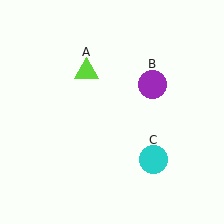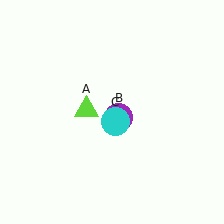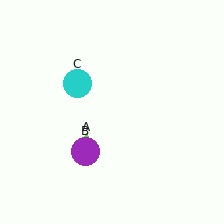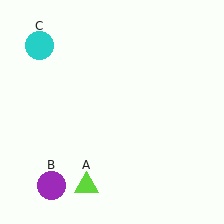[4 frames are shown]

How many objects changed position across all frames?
3 objects changed position: lime triangle (object A), purple circle (object B), cyan circle (object C).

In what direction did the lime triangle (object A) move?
The lime triangle (object A) moved down.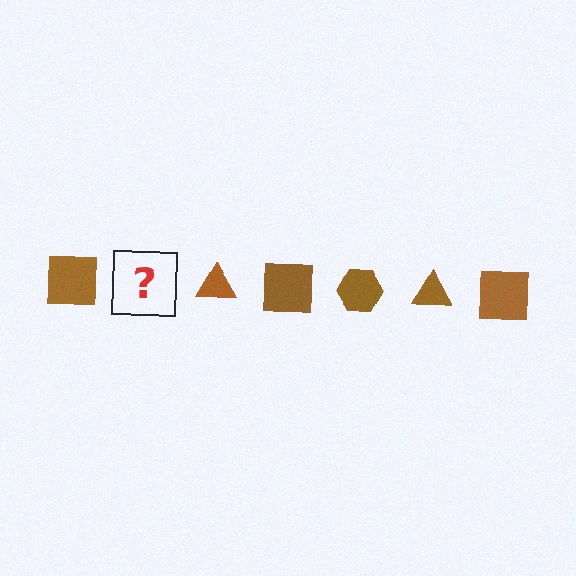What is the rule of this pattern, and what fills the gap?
The rule is that the pattern cycles through square, hexagon, triangle shapes in brown. The gap should be filled with a brown hexagon.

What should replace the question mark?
The question mark should be replaced with a brown hexagon.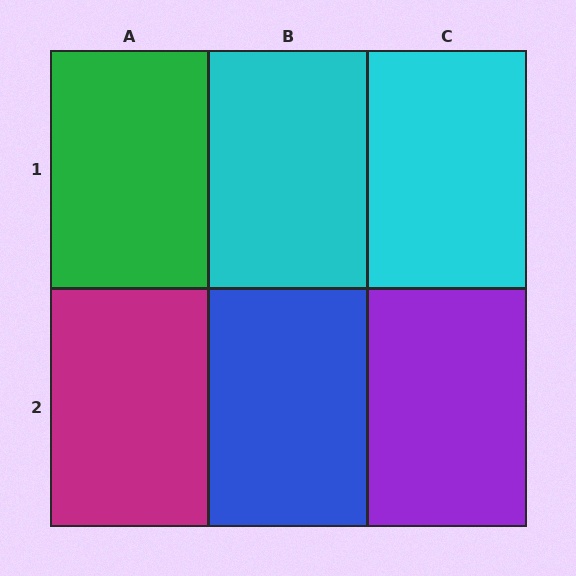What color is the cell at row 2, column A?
Magenta.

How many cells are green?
1 cell is green.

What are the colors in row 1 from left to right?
Green, cyan, cyan.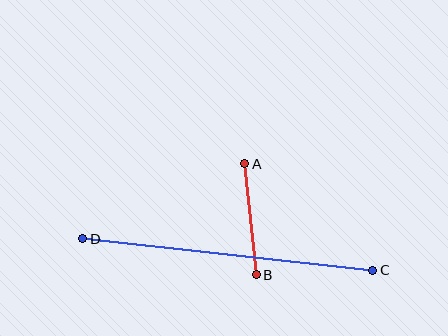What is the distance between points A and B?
The distance is approximately 112 pixels.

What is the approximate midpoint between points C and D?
The midpoint is at approximately (228, 255) pixels.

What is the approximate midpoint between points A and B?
The midpoint is at approximately (250, 219) pixels.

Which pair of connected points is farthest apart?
Points C and D are farthest apart.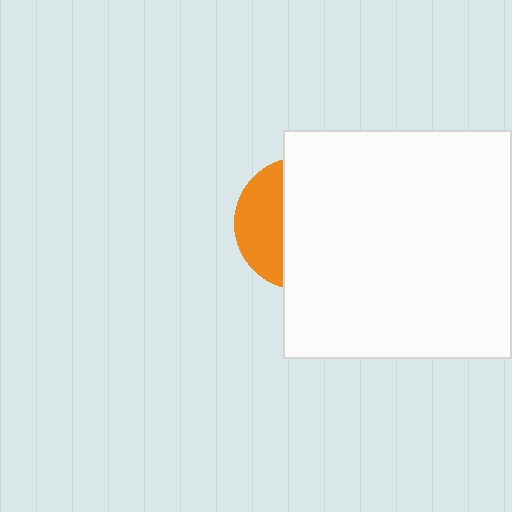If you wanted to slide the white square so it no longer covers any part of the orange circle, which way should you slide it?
Slide it right — that is the most direct way to separate the two shapes.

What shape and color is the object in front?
The object in front is a white square.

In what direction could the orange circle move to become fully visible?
The orange circle could move left. That would shift it out from behind the white square entirely.